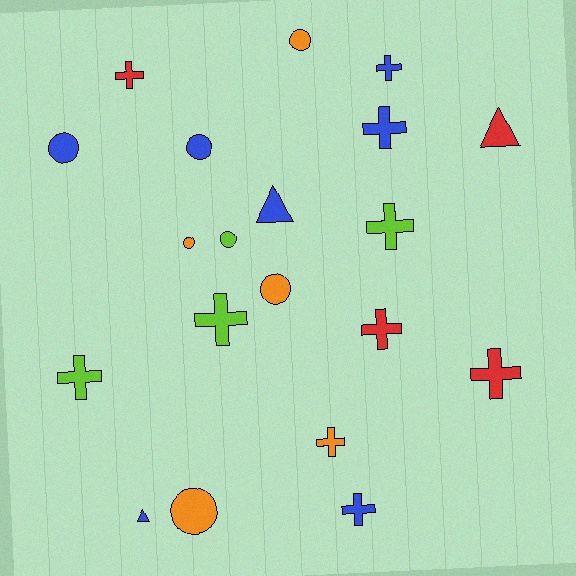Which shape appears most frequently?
Cross, with 10 objects.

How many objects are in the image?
There are 20 objects.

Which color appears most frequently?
Blue, with 7 objects.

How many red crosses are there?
There are 3 red crosses.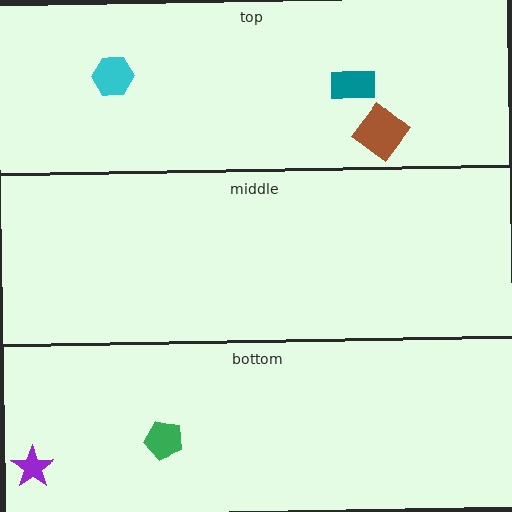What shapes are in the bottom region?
The green pentagon, the purple star.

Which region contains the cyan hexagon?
The top region.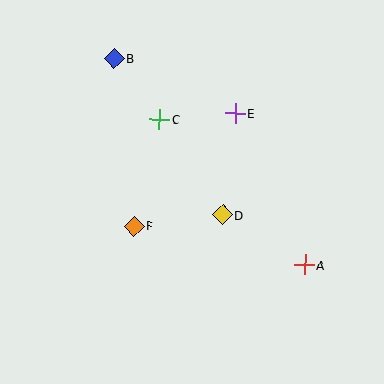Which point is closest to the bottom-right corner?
Point A is closest to the bottom-right corner.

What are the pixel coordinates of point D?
Point D is at (222, 215).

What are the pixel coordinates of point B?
Point B is at (114, 58).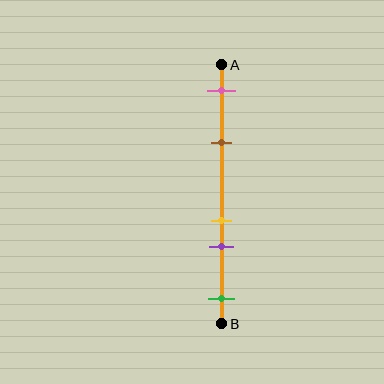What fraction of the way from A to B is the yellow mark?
The yellow mark is approximately 60% (0.6) of the way from A to B.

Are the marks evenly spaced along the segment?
No, the marks are not evenly spaced.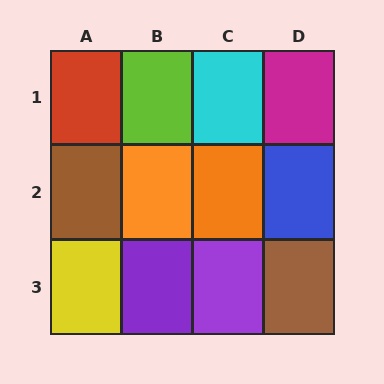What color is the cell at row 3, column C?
Purple.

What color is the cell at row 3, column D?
Brown.